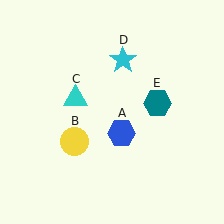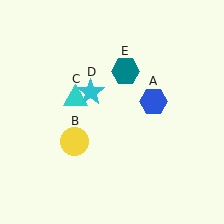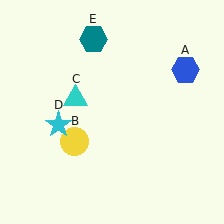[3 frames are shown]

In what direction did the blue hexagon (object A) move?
The blue hexagon (object A) moved up and to the right.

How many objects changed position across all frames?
3 objects changed position: blue hexagon (object A), cyan star (object D), teal hexagon (object E).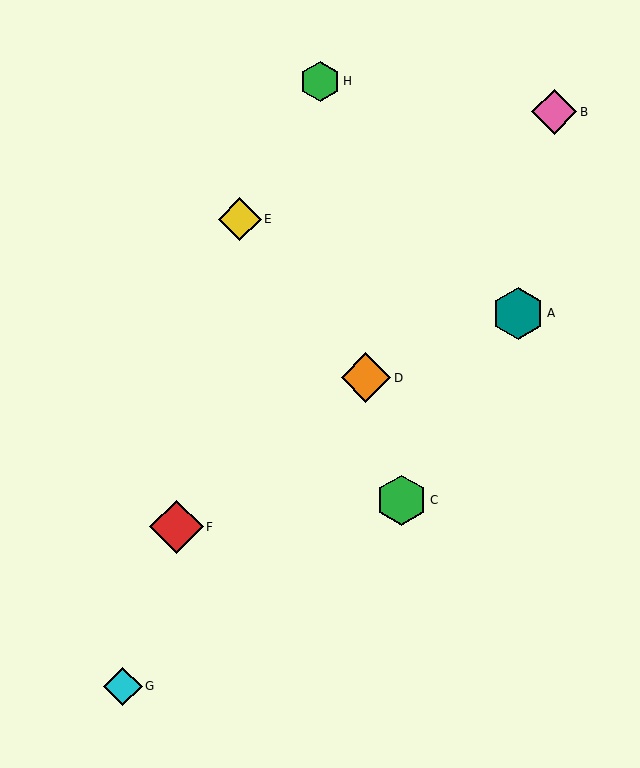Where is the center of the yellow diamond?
The center of the yellow diamond is at (240, 219).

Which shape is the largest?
The red diamond (labeled F) is the largest.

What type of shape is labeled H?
Shape H is a green hexagon.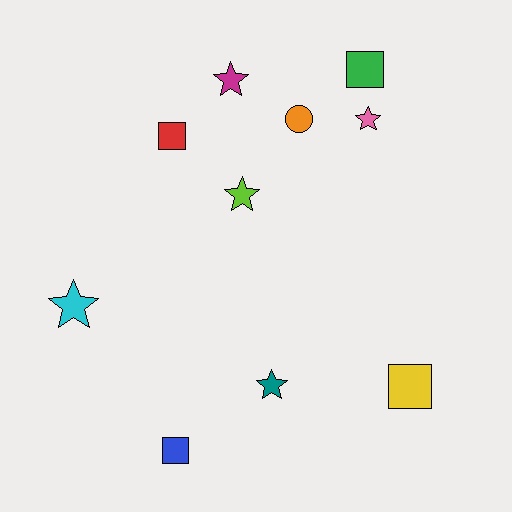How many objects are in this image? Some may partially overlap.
There are 10 objects.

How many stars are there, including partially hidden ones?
There are 5 stars.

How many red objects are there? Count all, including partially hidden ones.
There is 1 red object.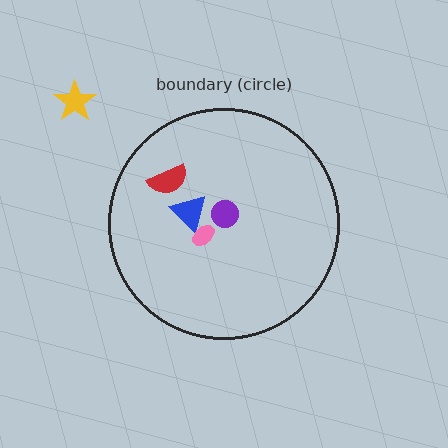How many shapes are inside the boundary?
4 inside, 1 outside.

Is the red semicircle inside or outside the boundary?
Inside.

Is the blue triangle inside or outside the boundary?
Inside.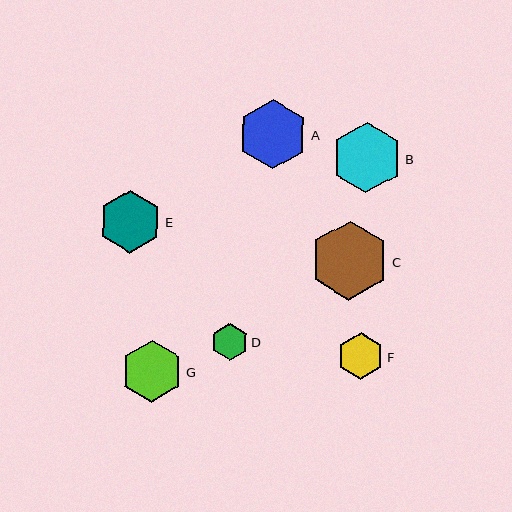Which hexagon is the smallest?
Hexagon D is the smallest with a size of approximately 37 pixels.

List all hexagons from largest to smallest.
From largest to smallest: C, B, A, E, G, F, D.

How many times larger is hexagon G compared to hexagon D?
Hexagon G is approximately 1.7 times the size of hexagon D.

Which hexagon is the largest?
Hexagon C is the largest with a size of approximately 79 pixels.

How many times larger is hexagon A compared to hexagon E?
Hexagon A is approximately 1.1 times the size of hexagon E.